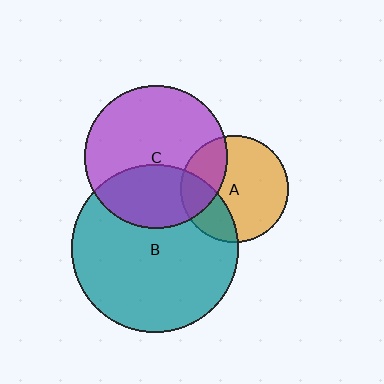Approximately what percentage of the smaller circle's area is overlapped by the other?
Approximately 30%.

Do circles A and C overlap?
Yes.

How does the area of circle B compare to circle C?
Approximately 1.4 times.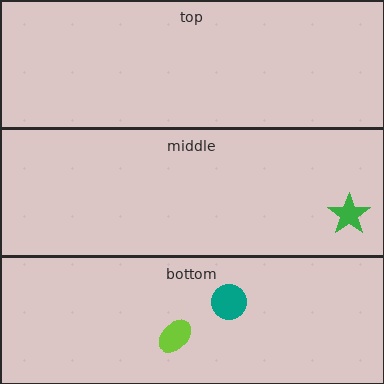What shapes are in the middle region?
The green star.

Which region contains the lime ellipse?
The bottom region.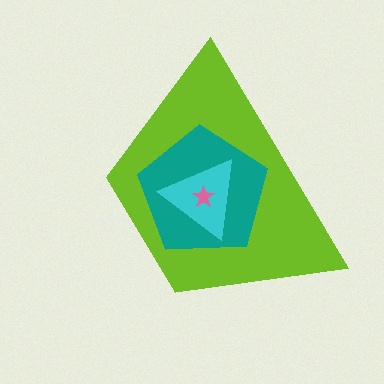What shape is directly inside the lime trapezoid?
The teal pentagon.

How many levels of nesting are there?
4.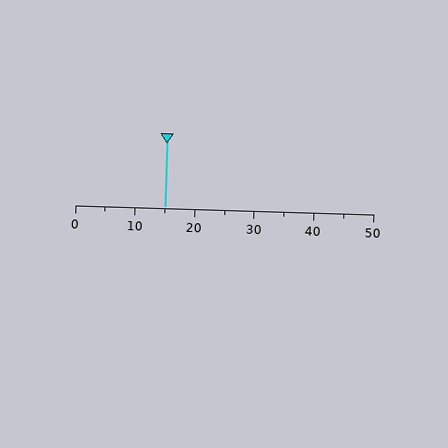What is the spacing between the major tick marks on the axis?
The major ticks are spaced 10 apart.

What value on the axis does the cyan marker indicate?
The marker indicates approximately 15.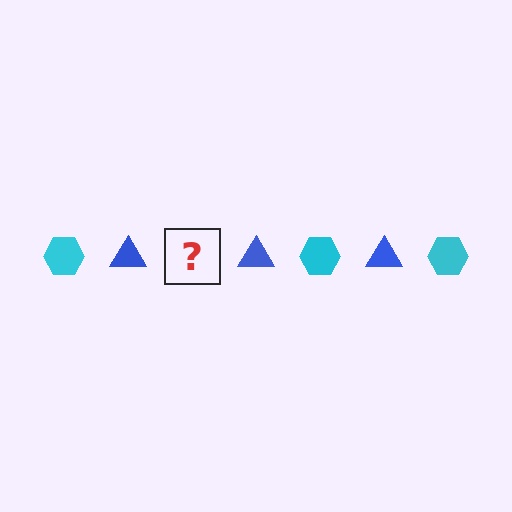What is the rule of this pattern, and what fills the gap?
The rule is that the pattern alternates between cyan hexagon and blue triangle. The gap should be filled with a cyan hexagon.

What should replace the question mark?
The question mark should be replaced with a cyan hexagon.